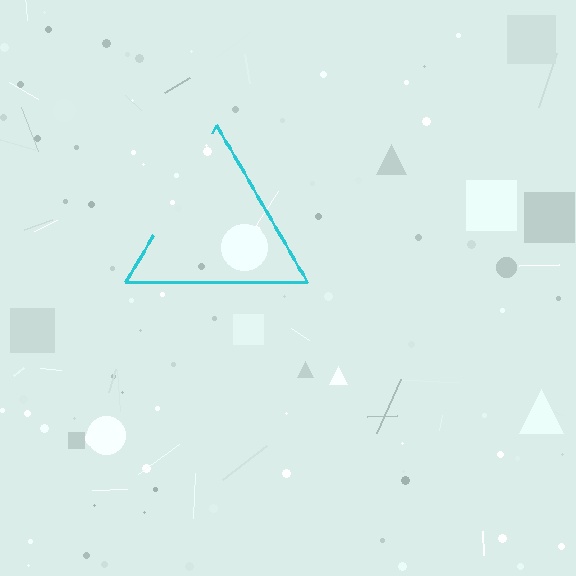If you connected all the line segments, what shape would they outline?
They would outline a triangle.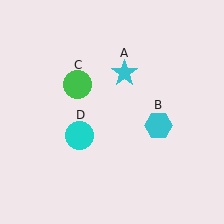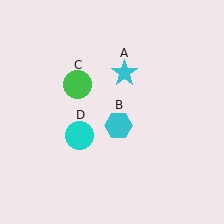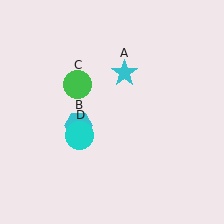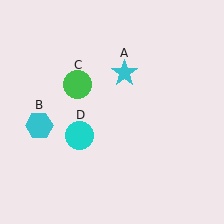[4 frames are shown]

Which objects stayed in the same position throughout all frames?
Cyan star (object A) and green circle (object C) and cyan circle (object D) remained stationary.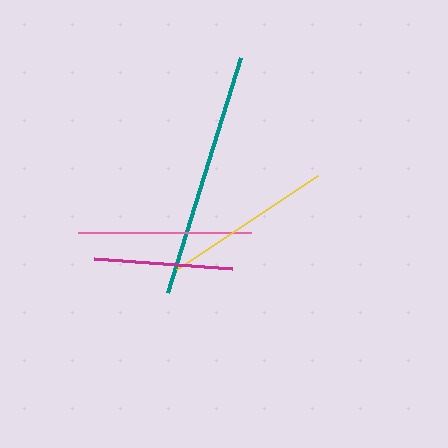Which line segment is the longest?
The teal line is the longest at approximately 247 pixels.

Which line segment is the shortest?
The magenta line is the shortest at approximately 139 pixels.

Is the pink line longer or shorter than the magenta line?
The pink line is longer than the magenta line.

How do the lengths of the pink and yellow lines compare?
The pink and yellow lines are approximately the same length.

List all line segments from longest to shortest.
From longest to shortest: teal, pink, yellow, magenta.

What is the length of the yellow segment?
The yellow segment is approximately 169 pixels long.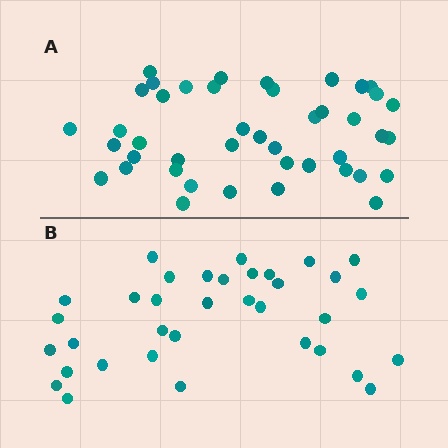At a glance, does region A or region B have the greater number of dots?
Region A (the top region) has more dots.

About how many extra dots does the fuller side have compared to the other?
Region A has roughly 8 or so more dots than region B.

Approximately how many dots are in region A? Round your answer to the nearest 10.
About 40 dots. (The exact count is 43, which rounds to 40.)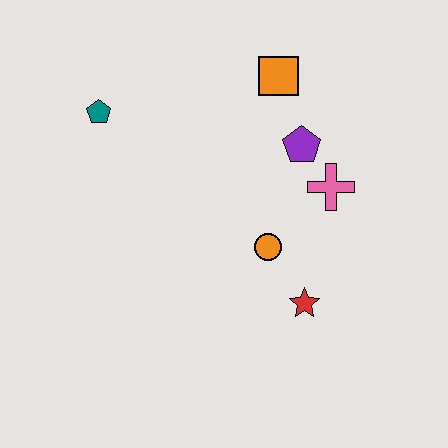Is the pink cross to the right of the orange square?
Yes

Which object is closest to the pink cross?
The purple pentagon is closest to the pink cross.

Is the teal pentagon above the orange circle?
Yes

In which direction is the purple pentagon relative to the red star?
The purple pentagon is above the red star.